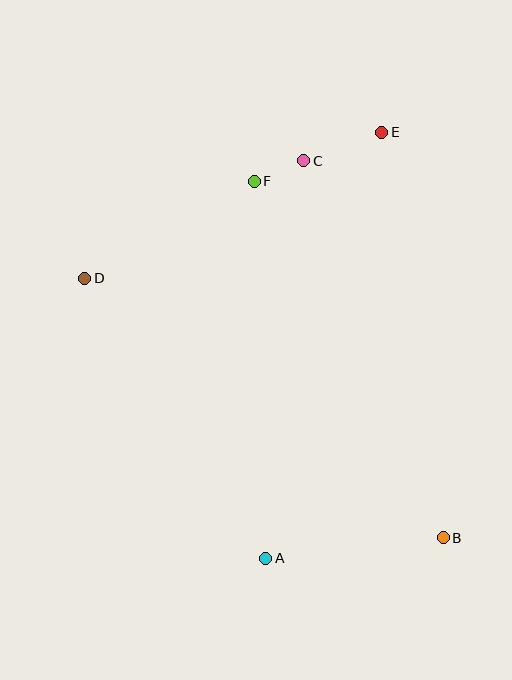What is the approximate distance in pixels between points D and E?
The distance between D and E is approximately 331 pixels.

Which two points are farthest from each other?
Points B and D are farthest from each other.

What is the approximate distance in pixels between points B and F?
The distance between B and F is approximately 404 pixels.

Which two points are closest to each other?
Points C and F are closest to each other.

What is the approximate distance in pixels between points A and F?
The distance between A and F is approximately 377 pixels.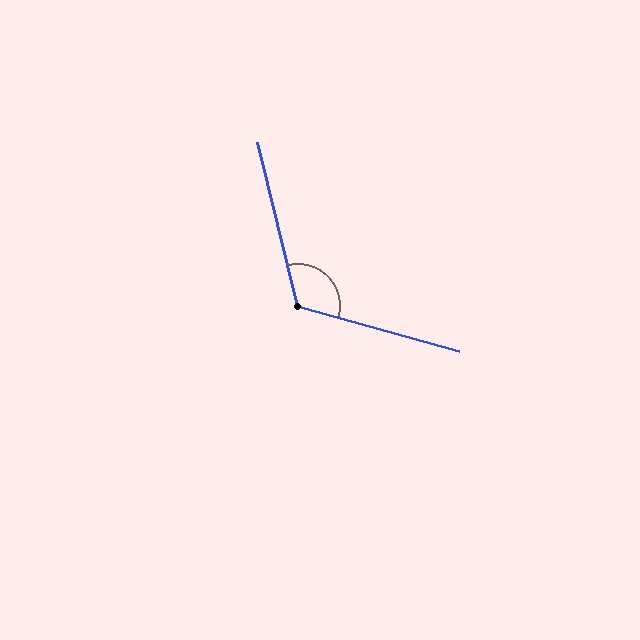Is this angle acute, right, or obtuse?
It is obtuse.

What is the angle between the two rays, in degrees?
Approximately 120 degrees.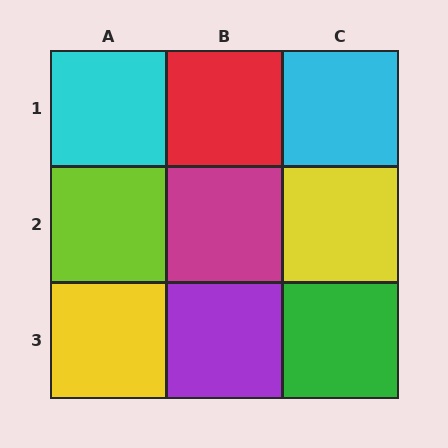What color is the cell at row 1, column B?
Red.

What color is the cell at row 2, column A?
Lime.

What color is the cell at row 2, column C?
Yellow.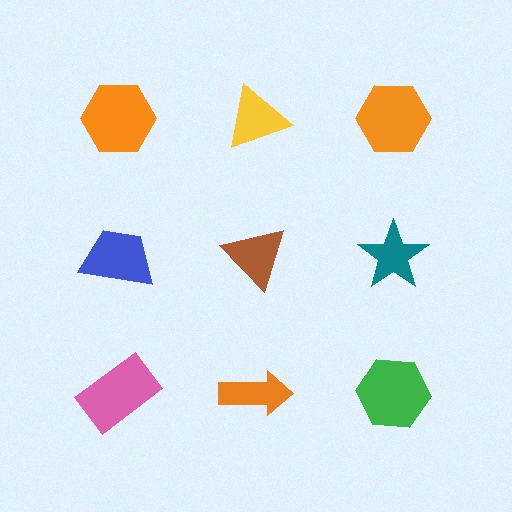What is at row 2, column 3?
A teal star.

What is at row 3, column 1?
A pink rectangle.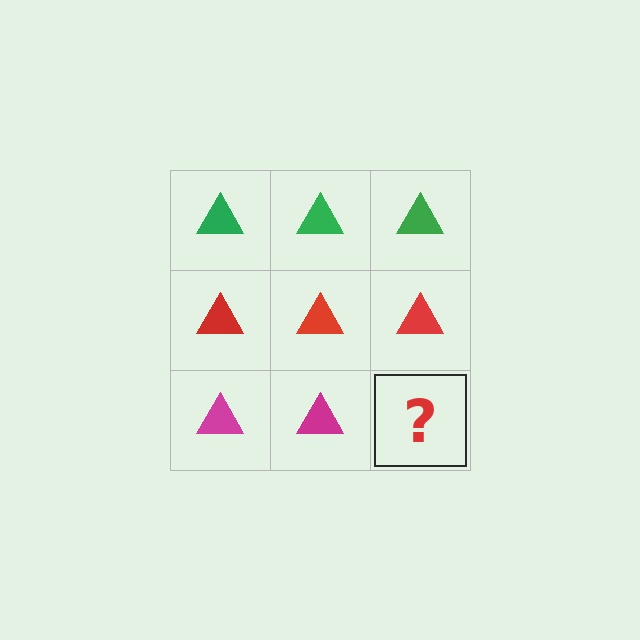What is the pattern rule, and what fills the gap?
The rule is that each row has a consistent color. The gap should be filled with a magenta triangle.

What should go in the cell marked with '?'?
The missing cell should contain a magenta triangle.